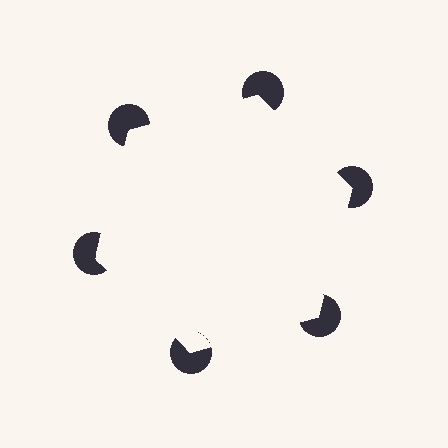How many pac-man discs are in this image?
There are 6 — one at each vertex of the illusory hexagon.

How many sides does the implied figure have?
6 sides.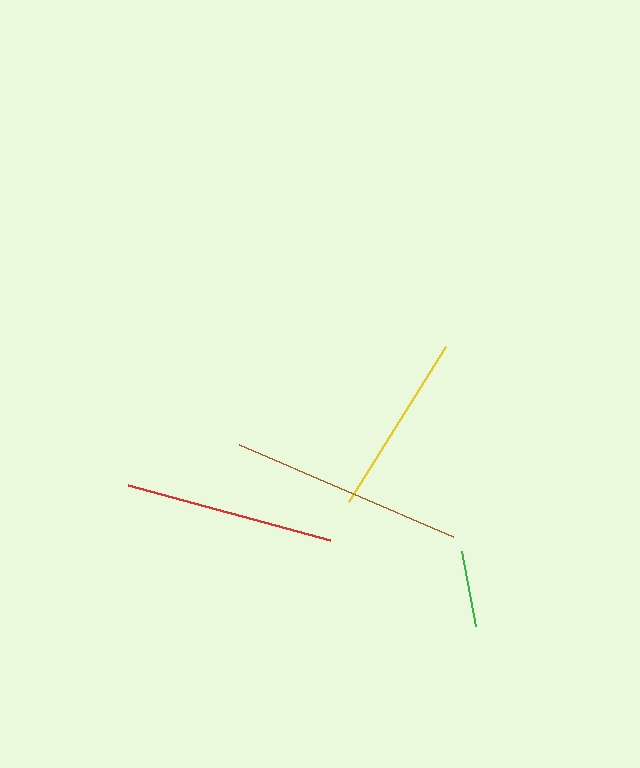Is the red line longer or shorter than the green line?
The red line is longer than the green line.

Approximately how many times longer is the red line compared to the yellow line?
The red line is approximately 1.2 times the length of the yellow line.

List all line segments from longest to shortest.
From longest to shortest: brown, red, yellow, green.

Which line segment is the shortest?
The green line is the shortest at approximately 76 pixels.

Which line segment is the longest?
The brown line is the longest at approximately 233 pixels.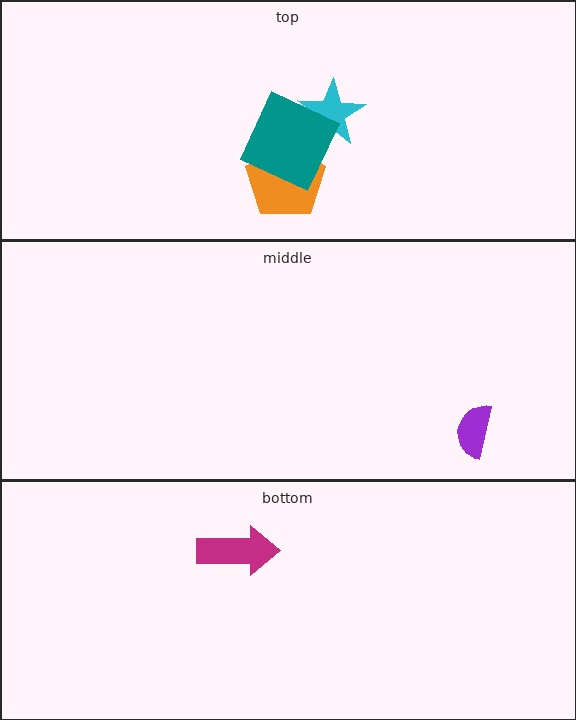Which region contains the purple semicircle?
The middle region.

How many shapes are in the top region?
3.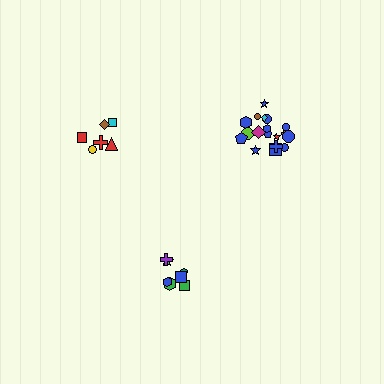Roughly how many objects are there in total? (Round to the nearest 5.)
Roughly 30 objects in total.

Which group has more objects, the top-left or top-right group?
The top-right group.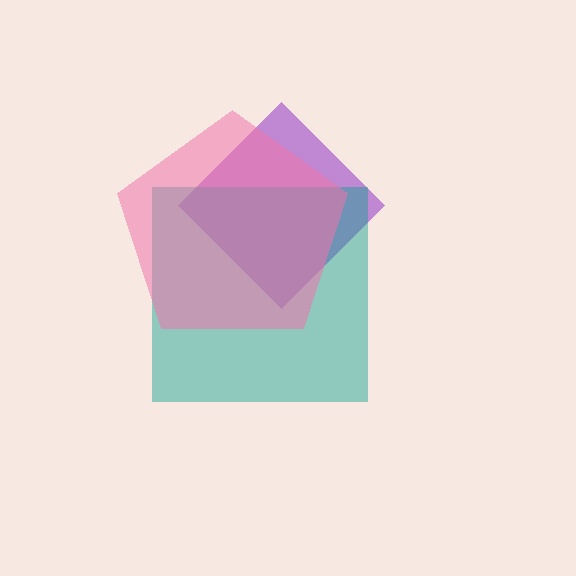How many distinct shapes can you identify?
There are 3 distinct shapes: a purple diamond, a teal square, a pink pentagon.